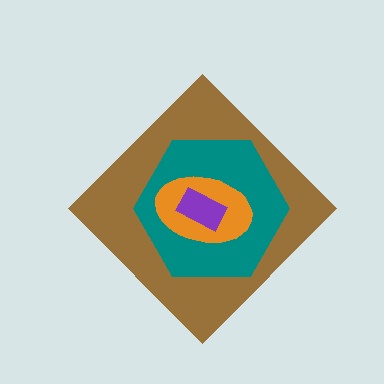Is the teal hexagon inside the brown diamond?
Yes.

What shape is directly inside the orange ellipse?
The purple rectangle.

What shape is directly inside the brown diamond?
The teal hexagon.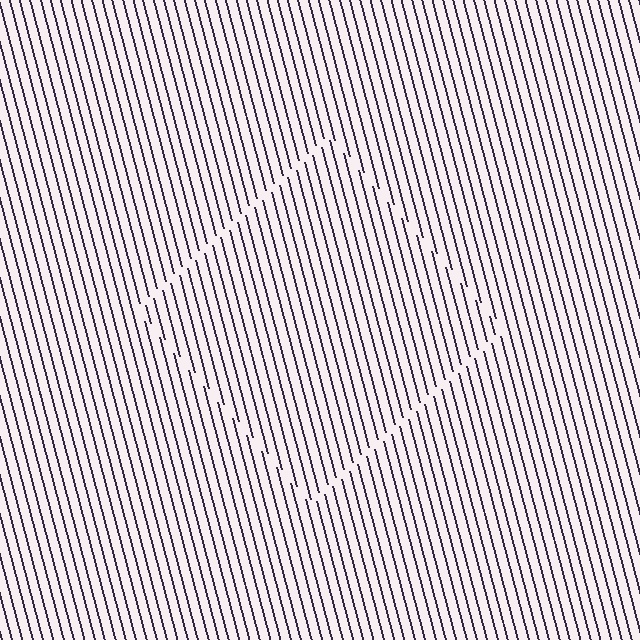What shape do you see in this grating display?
An illusory square. The interior of the shape contains the same grating, shifted by half a period — the contour is defined by the phase discontinuity where line-ends from the inner and outer gratings abut.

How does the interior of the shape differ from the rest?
The interior of the shape contains the same grating, shifted by half a period — the contour is defined by the phase discontinuity where line-ends from the inner and outer gratings abut.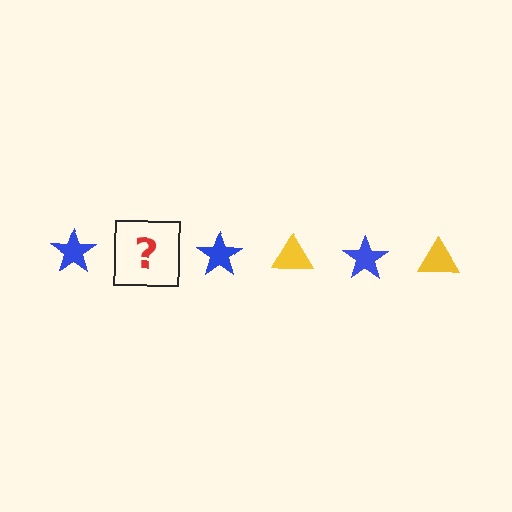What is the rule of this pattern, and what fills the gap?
The rule is that the pattern alternates between blue star and yellow triangle. The gap should be filled with a yellow triangle.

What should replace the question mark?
The question mark should be replaced with a yellow triangle.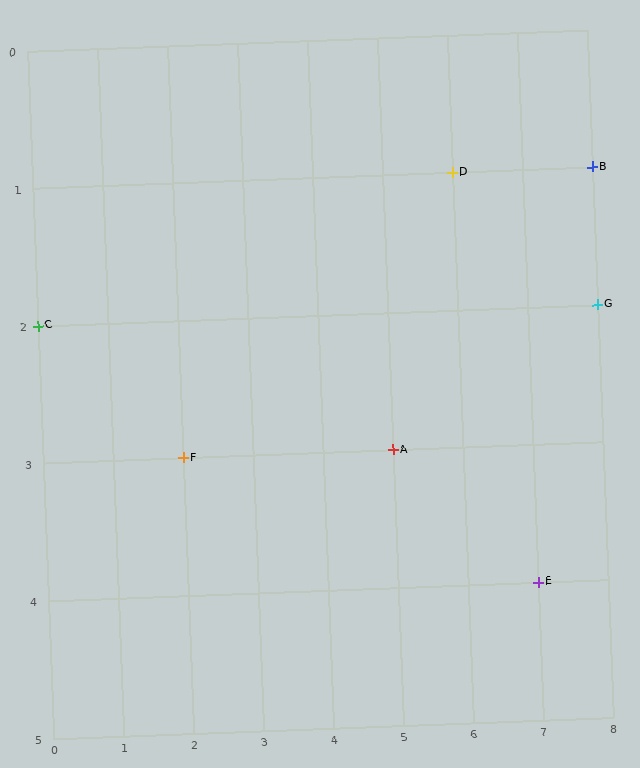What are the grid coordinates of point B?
Point B is at grid coordinates (8, 1).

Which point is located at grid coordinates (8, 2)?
Point G is at (8, 2).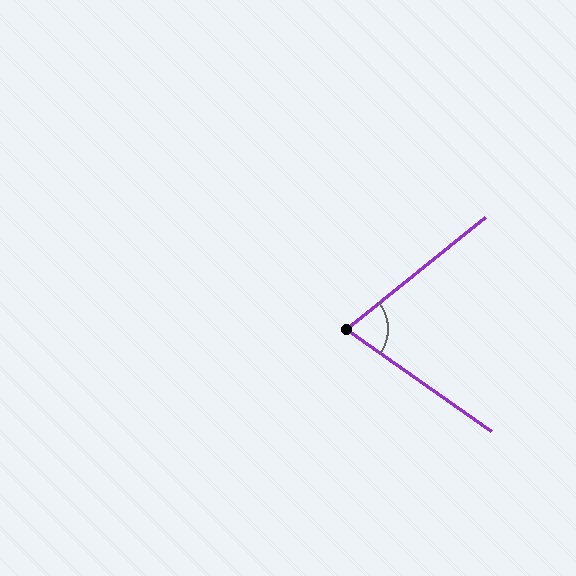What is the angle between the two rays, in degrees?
Approximately 74 degrees.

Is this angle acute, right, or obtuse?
It is acute.